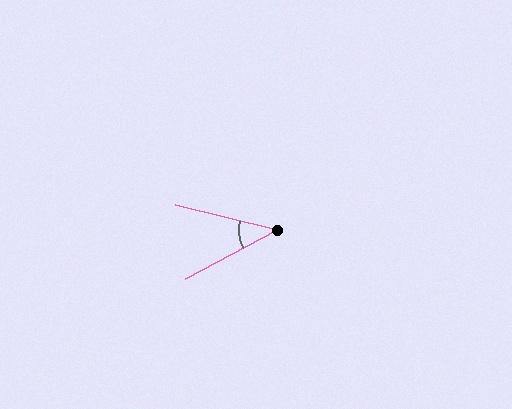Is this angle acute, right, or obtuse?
It is acute.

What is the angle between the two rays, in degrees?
Approximately 42 degrees.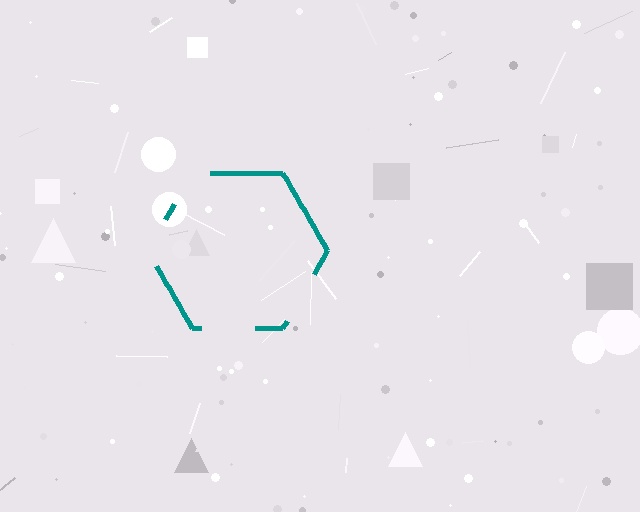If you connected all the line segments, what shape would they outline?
They would outline a hexagon.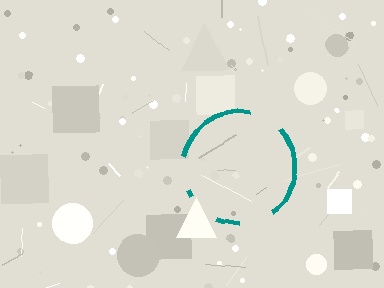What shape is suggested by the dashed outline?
The dashed outline suggests a circle.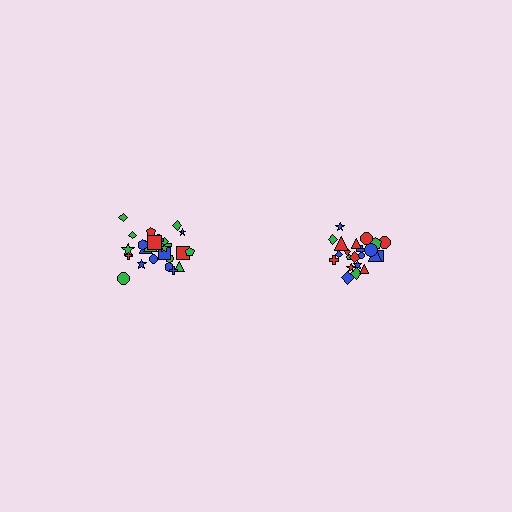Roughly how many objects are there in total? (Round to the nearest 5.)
Roughly 45 objects in total.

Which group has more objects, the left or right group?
The left group.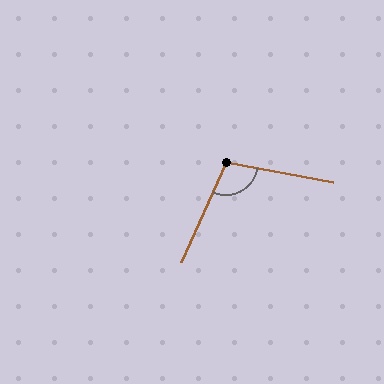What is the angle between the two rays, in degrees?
Approximately 103 degrees.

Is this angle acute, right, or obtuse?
It is obtuse.